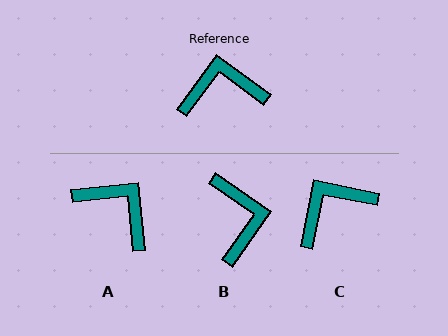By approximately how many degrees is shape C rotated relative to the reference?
Approximately 25 degrees counter-clockwise.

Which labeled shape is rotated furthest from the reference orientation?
B, about 89 degrees away.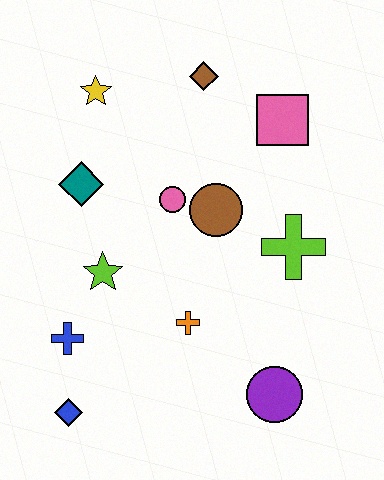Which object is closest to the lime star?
The blue cross is closest to the lime star.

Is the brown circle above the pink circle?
No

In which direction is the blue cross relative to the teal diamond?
The blue cross is below the teal diamond.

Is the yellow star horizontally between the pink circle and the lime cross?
No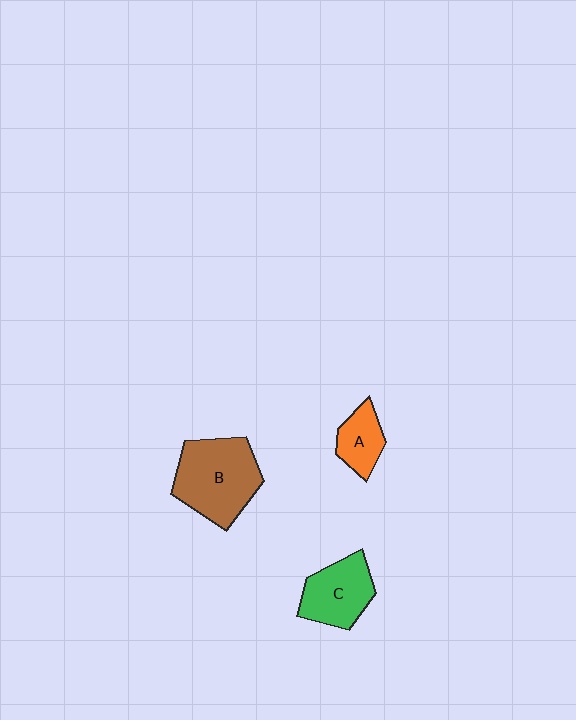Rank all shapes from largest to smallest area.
From largest to smallest: B (brown), C (green), A (orange).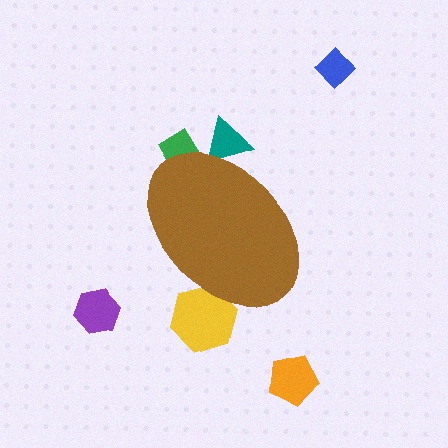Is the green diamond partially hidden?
Yes, the green diamond is partially hidden behind the brown ellipse.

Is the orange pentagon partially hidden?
No, the orange pentagon is fully visible.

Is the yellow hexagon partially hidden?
Yes, the yellow hexagon is partially hidden behind the brown ellipse.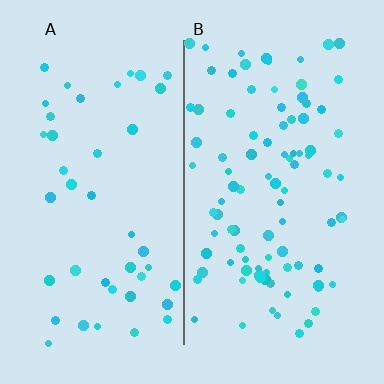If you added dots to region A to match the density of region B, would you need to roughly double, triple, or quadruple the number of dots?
Approximately double.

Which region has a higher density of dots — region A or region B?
B (the right).